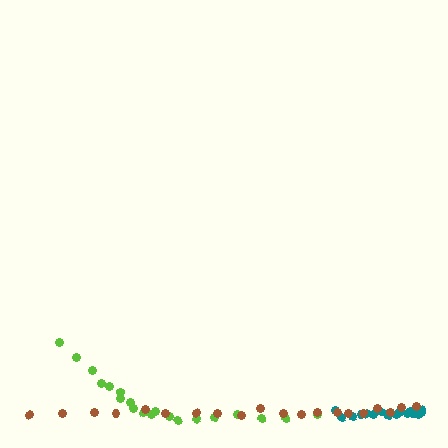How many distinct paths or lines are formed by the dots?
There are 3 distinct paths.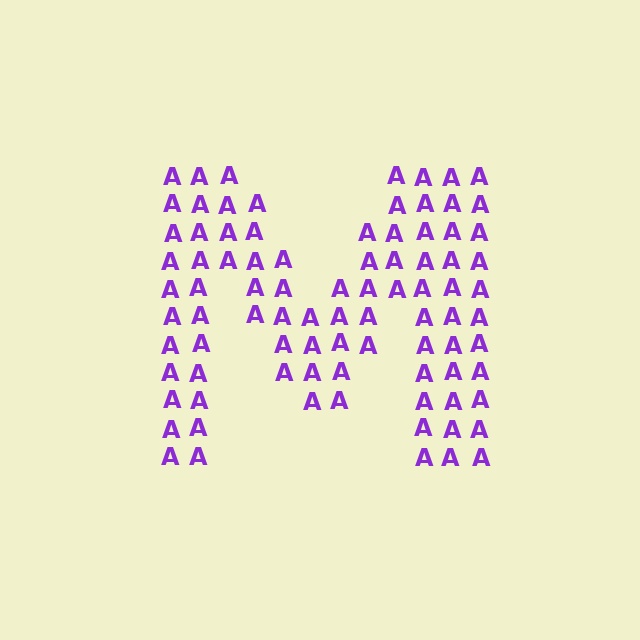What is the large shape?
The large shape is the letter M.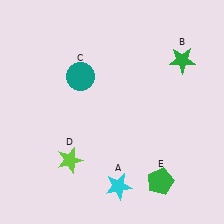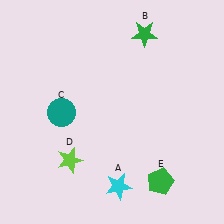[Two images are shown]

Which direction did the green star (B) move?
The green star (B) moved left.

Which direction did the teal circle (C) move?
The teal circle (C) moved down.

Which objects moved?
The objects that moved are: the green star (B), the teal circle (C).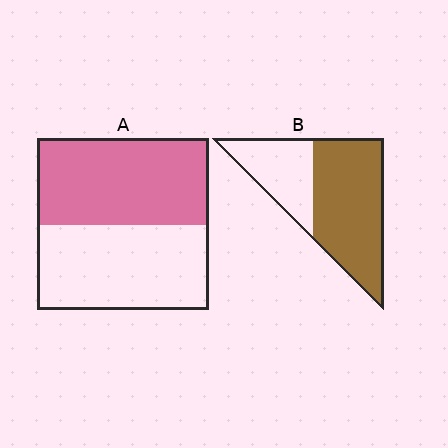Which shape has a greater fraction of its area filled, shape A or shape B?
Shape B.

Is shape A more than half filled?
Roughly half.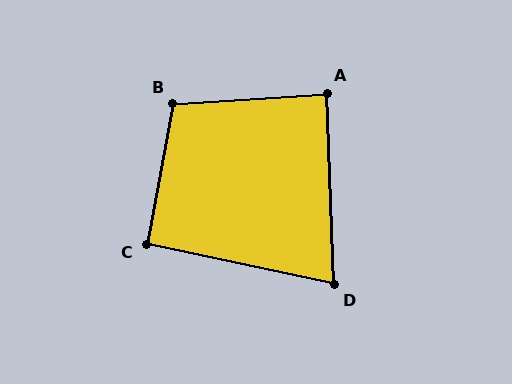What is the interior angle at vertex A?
Approximately 88 degrees (approximately right).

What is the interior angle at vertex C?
Approximately 92 degrees (approximately right).